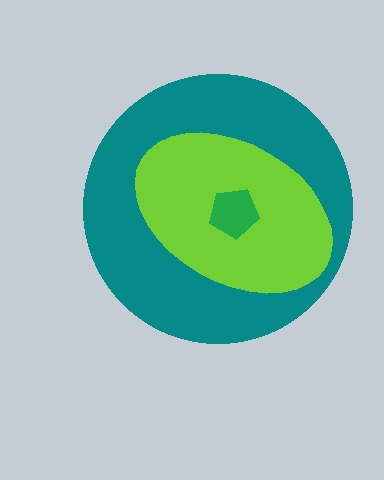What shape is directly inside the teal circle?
The lime ellipse.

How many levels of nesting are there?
3.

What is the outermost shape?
The teal circle.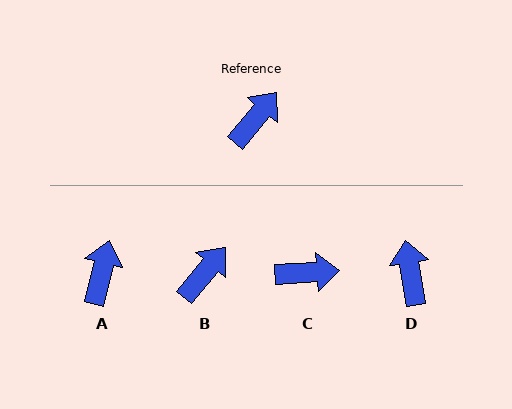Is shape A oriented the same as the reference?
No, it is off by about 26 degrees.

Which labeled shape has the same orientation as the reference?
B.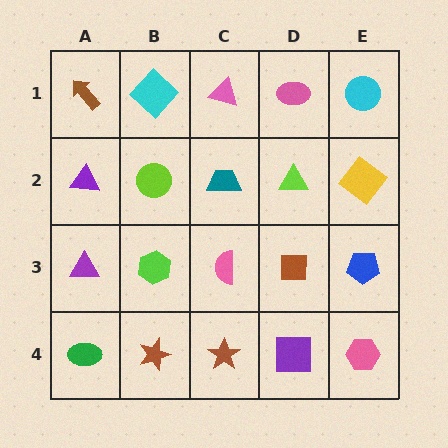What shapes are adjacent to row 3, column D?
A lime triangle (row 2, column D), a purple square (row 4, column D), a pink semicircle (row 3, column C), a blue pentagon (row 3, column E).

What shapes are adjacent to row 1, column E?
A yellow diamond (row 2, column E), a pink ellipse (row 1, column D).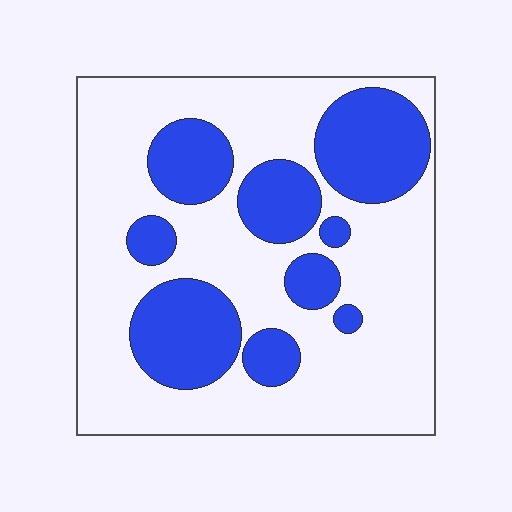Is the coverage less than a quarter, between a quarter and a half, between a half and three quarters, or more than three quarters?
Between a quarter and a half.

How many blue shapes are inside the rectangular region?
9.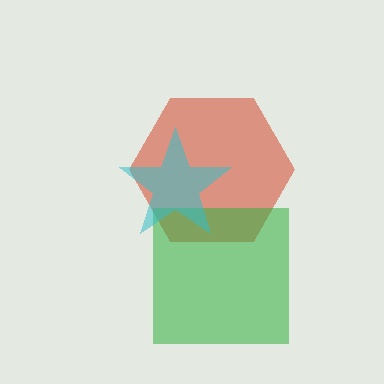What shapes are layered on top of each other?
The layered shapes are: a red hexagon, a green square, a cyan star.